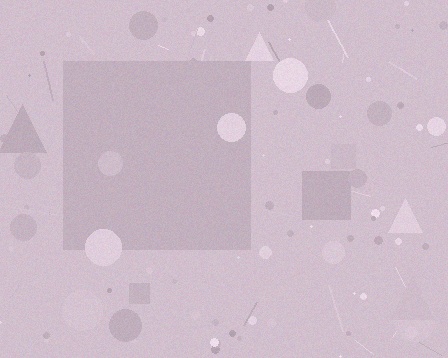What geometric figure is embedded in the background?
A square is embedded in the background.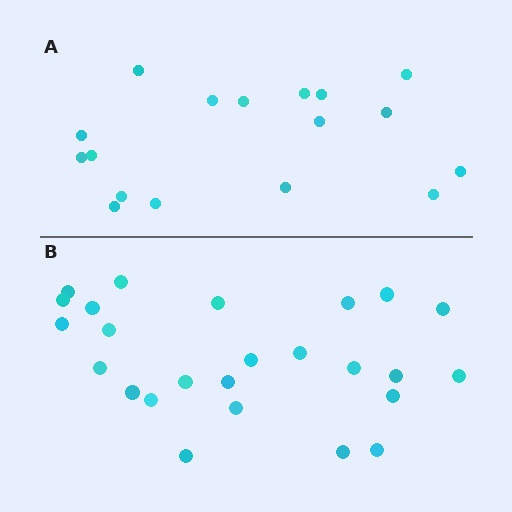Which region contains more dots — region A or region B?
Region B (the bottom region) has more dots.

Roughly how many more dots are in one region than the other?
Region B has roughly 8 or so more dots than region A.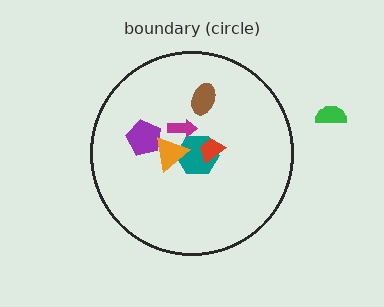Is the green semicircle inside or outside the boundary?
Outside.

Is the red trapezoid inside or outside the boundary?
Inside.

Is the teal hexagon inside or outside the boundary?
Inside.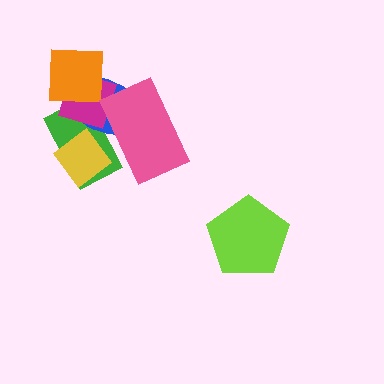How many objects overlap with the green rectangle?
5 objects overlap with the green rectangle.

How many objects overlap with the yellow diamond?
3 objects overlap with the yellow diamond.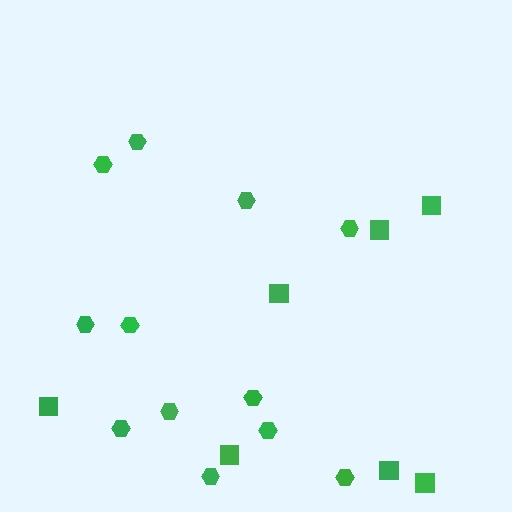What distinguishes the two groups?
There are 2 groups: one group of squares (7) and one group of hexagons (12).